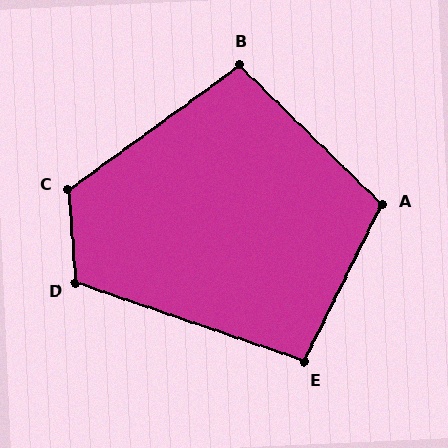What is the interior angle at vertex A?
Approximately 108 degrees (obtuse).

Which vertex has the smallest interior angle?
E, at approximately 97 degrees.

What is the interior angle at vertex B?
Approximately 100 degrees (obtuse).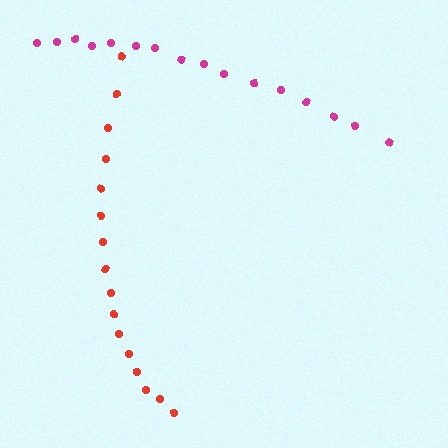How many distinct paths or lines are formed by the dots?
There are 2 distinct paths.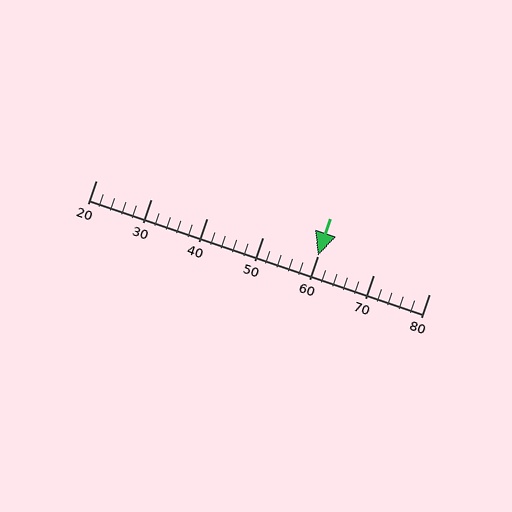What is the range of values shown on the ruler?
The ruler shows values from 20 to 80.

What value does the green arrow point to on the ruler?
The green arrow points to approximately 60.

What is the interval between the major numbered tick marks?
The major tick marks are spaced 10 units apart.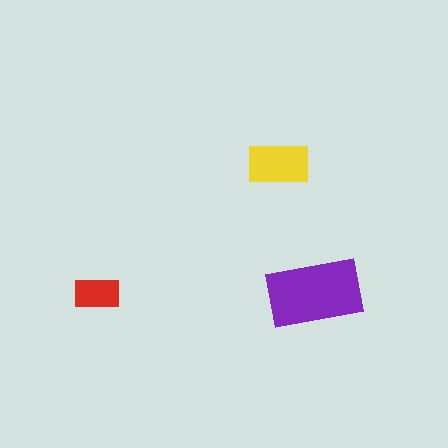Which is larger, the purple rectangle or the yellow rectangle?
The purple one.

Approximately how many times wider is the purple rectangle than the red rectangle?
About 2 times wider.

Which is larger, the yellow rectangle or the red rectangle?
The yellow one.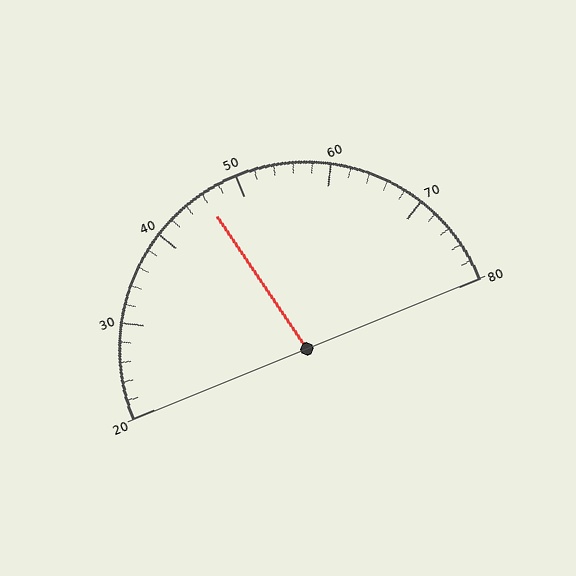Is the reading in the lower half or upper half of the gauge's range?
The reading is in the lower half of the range (20 to 80).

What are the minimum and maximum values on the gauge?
The gauge ranges from 20 to 80.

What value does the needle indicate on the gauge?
The needle indicates approximately 46.